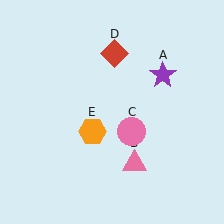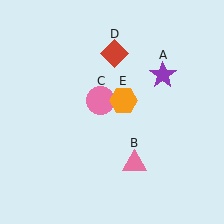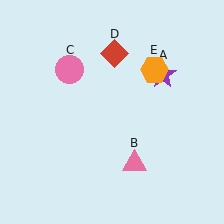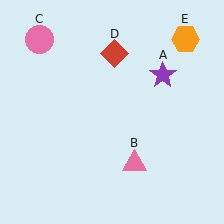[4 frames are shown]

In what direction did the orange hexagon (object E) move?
The orange hexagon (object E) moved up and to the right.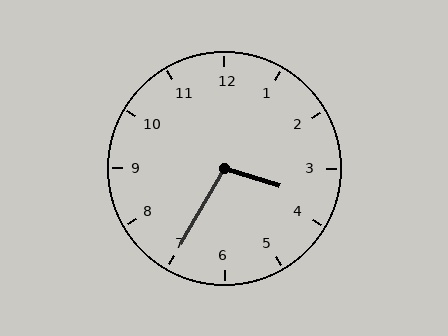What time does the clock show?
3:35.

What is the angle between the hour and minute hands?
Approximately 102 degrees.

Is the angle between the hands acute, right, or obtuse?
It is obtuse.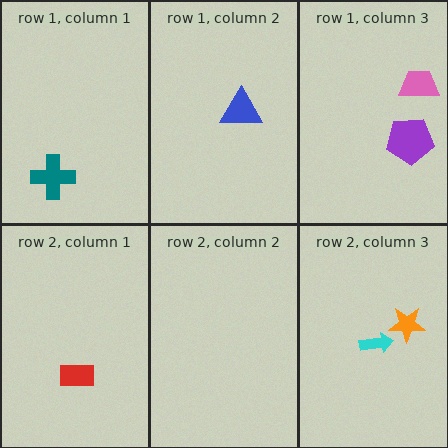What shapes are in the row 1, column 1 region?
The teal cross.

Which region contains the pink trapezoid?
The row 1, column 3 region.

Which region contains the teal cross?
The row 1, column 1 region.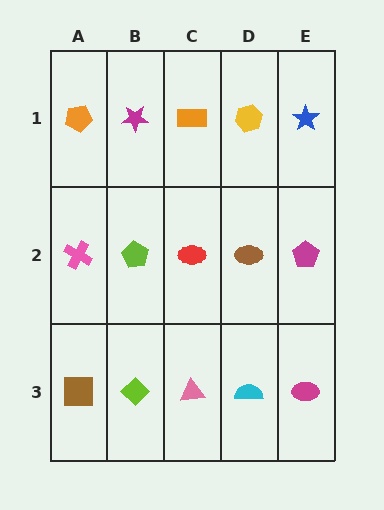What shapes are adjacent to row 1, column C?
A red ellipse (row 2, column C), a magenta star (row 1, column B), a yellow hexagon (row 1, column D).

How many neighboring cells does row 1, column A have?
2.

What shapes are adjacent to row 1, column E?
A magenta pentagon (row 2, column E), a yellow hexagon (row 1, column D).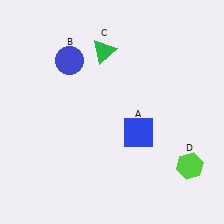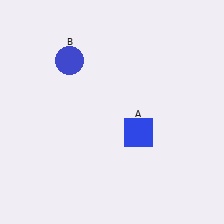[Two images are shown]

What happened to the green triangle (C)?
The green triangle (C) was removed in Image 2. It was in the top-left area of Image 1.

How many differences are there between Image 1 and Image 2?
There are 2 differences between the two images.